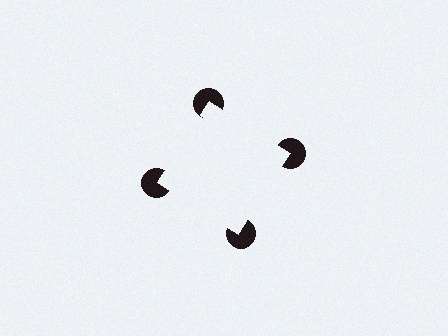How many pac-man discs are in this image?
There are 4 — one at each vertex of the illusory square.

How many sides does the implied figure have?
4 sides.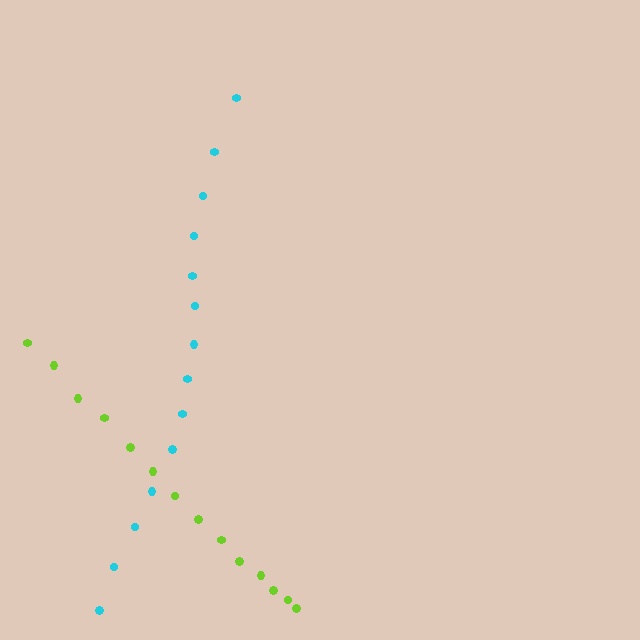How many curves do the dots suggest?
There are 2 distinct paths.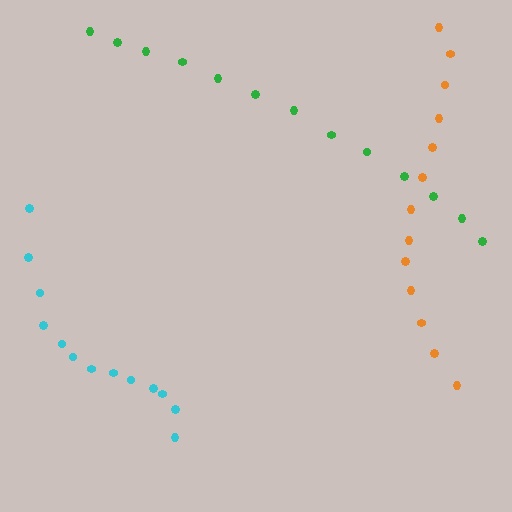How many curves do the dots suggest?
There are 3 distinct paths.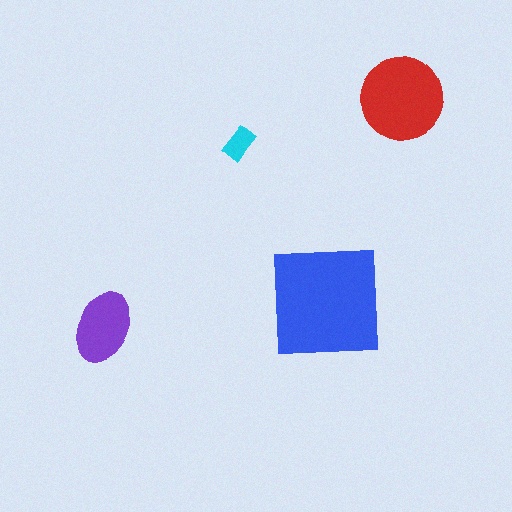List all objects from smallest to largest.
The cyan rectangle, the purple ellipse, the red circle, the blue square.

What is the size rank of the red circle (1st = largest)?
2nd.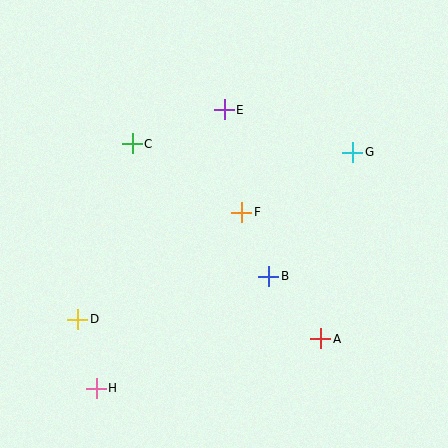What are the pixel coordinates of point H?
Point H is at (96, 388).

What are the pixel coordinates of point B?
Point B is at (269, 276).